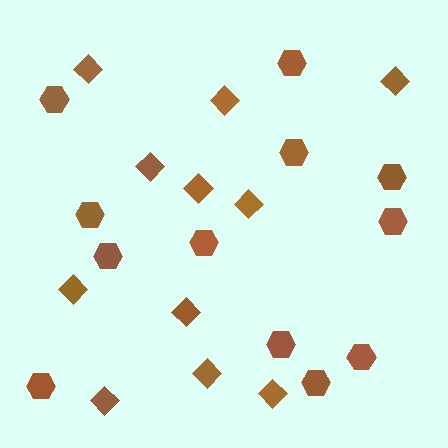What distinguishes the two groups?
There are 2 groups: one group of diamonds (11) and one group of hexagons (12).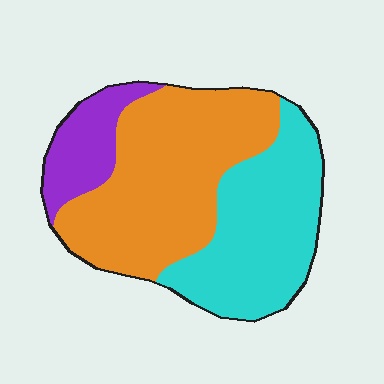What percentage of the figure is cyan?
Cyan covers 37% of the figure.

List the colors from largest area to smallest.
From largest to smallest: orange, cyan, purple.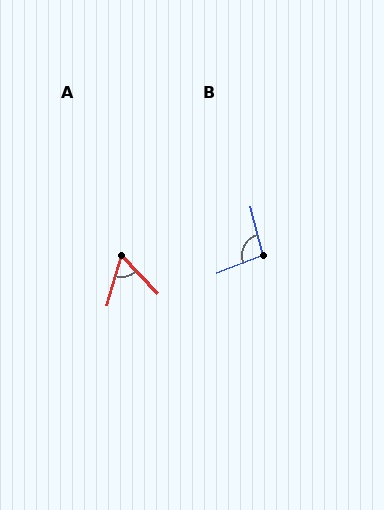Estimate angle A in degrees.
Approximately 60 degrees.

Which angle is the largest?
B, at approximately 97 degrees.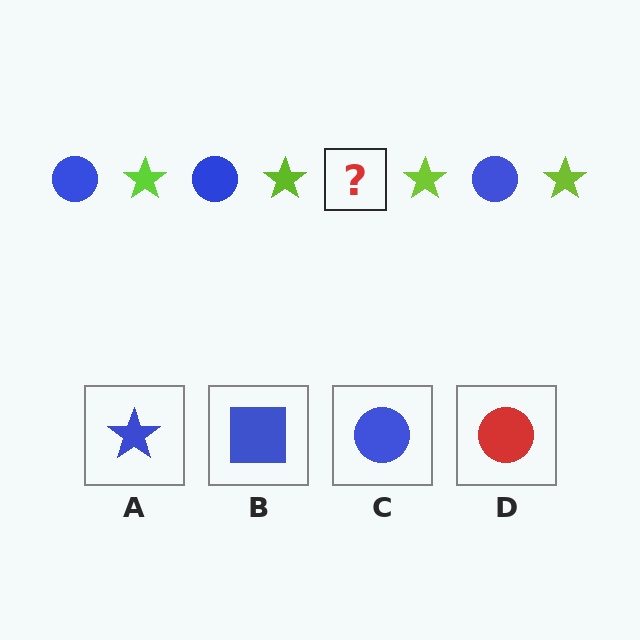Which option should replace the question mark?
Option C.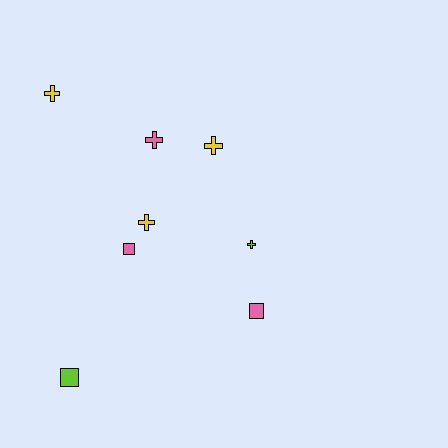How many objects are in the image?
There are 8 objects.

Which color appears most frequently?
Pink, with 3 objects.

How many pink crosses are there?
There is 1 pink cross.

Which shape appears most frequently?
Cross, with 5 objects.